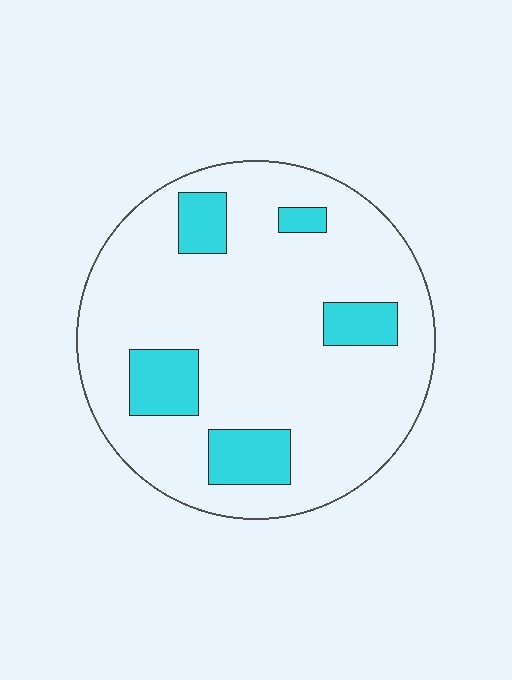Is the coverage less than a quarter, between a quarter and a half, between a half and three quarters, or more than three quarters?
Less than a quarter.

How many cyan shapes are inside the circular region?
5.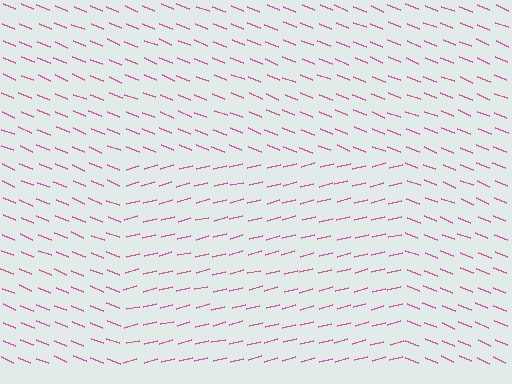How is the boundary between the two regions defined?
The boundary is defined purely by a change in line orientation (approximately 37 degrees difference). All lines are the same color and thickness.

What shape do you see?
I see a rectangle.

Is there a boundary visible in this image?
Yes, there is a texture boundary formed by a change in line orientation.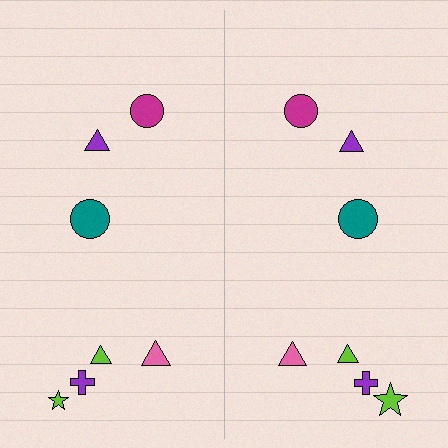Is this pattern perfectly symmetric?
No, the pattern is not perfectly symmetric. The lime star on the right side has a different size than its mirror counterpart.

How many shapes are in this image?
There are 14 shapes in this image.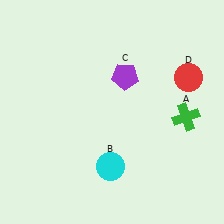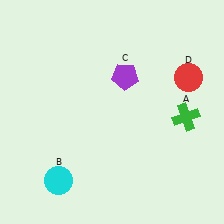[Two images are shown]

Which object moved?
The cyan circle (B) moved left.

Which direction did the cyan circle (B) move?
The cyan circle (B) moved left.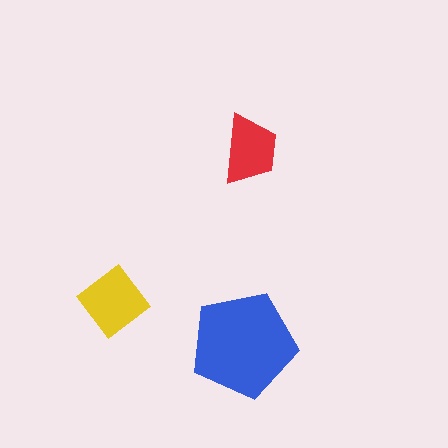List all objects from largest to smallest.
The blue pentagon, the yellow diamond, the red trapezoid.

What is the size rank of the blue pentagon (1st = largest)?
1st.